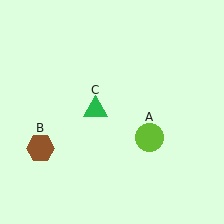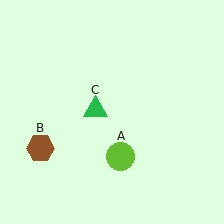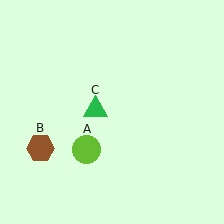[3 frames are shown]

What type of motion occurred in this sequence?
The lime circle (object A) rotated clockwise around the center of the scene.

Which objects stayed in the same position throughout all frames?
Brown hexagon (object B) and green triangle (object C) remained stationary.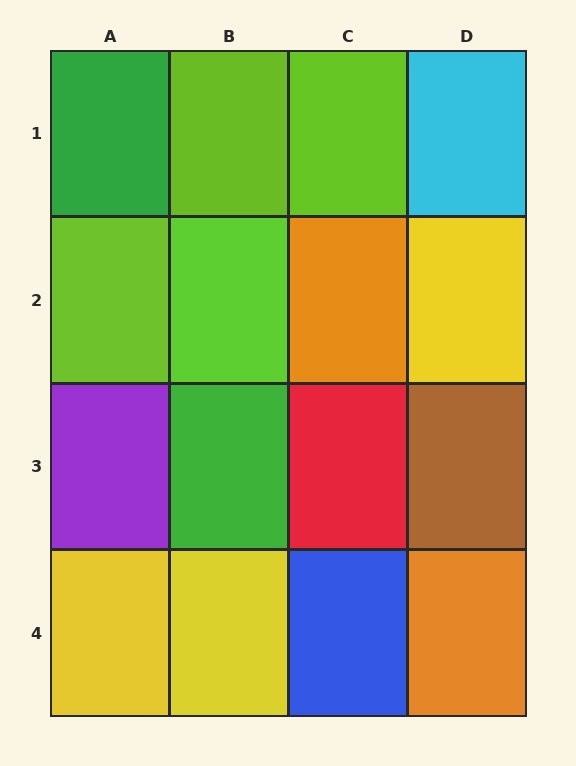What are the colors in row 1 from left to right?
Green, lime, lime, cyan.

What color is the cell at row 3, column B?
Green.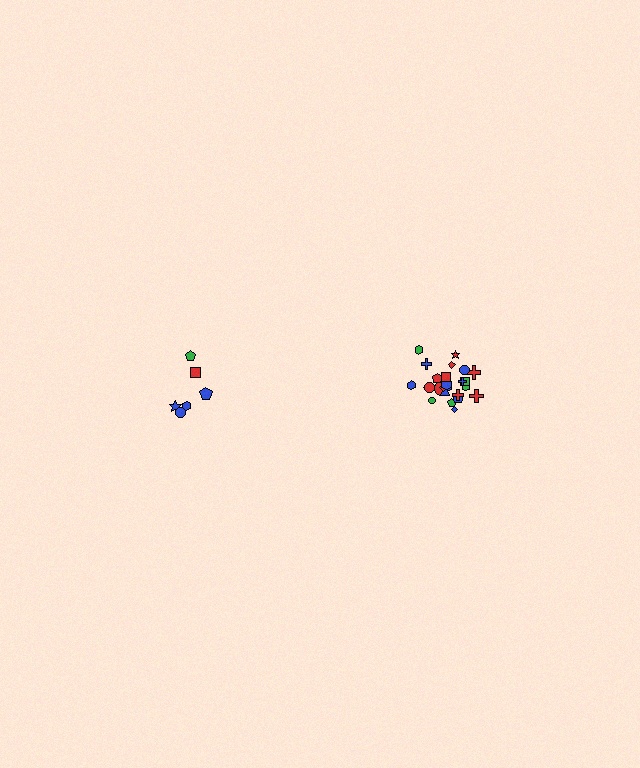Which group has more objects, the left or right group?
The right group.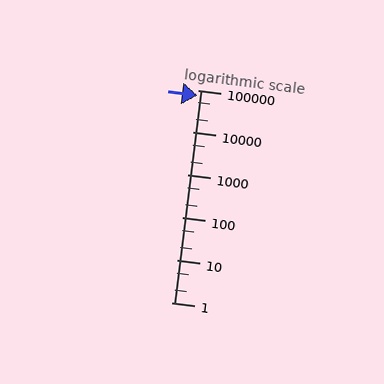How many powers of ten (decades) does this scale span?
The scale spans 5 decades, from 1 to 100000.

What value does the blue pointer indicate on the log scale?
The pointer indicates approximately 76000.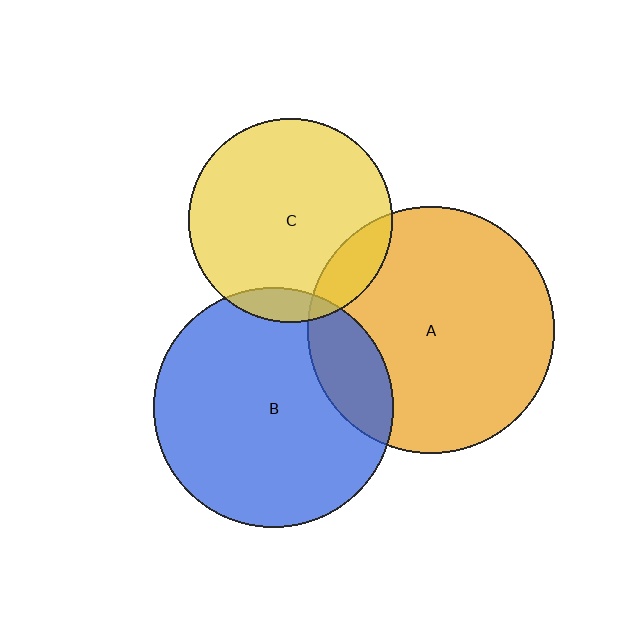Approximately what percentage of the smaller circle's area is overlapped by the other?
Approximately 10%.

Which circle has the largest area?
Circle A (orange).